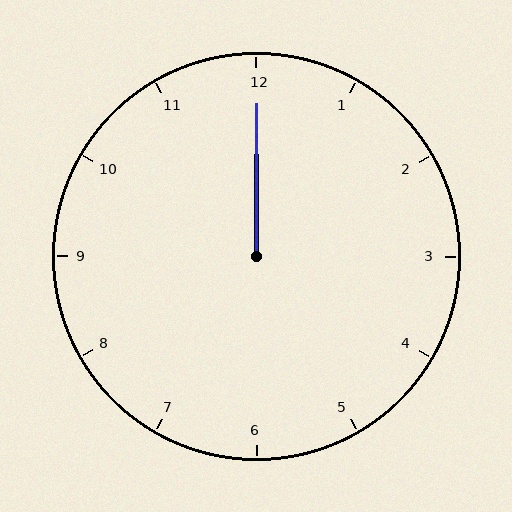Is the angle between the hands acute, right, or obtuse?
It is acute.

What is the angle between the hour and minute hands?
Approximately 0 degrees.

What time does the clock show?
12:00.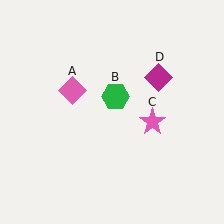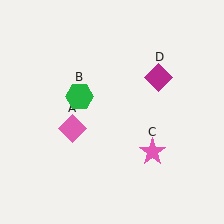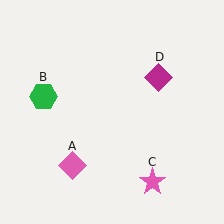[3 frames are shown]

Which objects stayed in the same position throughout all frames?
Magenta diamond (object D) remained stationary.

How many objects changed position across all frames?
3 objects changed position: pink diamond (object A), green hexagon (object B), pink star (object C).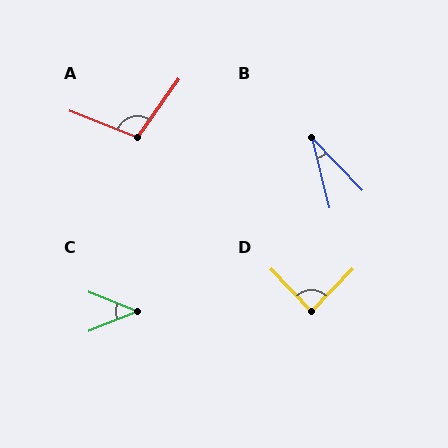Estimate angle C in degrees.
Approximately 44 degrees.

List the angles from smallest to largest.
B (30°), C (44°), D (88°), A (104°).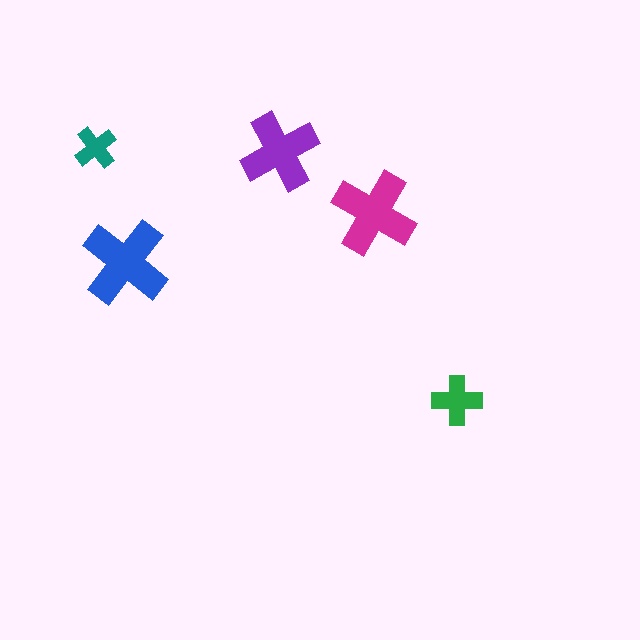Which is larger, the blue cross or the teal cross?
The blue one.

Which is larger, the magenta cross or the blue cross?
The blue one.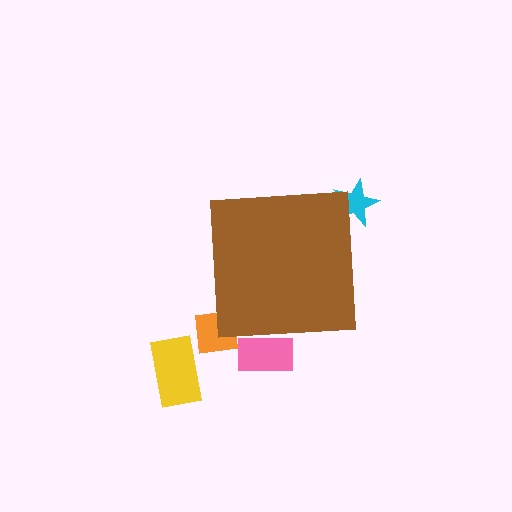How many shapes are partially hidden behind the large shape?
3 shapes are partially hidden.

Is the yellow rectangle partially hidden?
No, the yellow rectangle is fully visible.